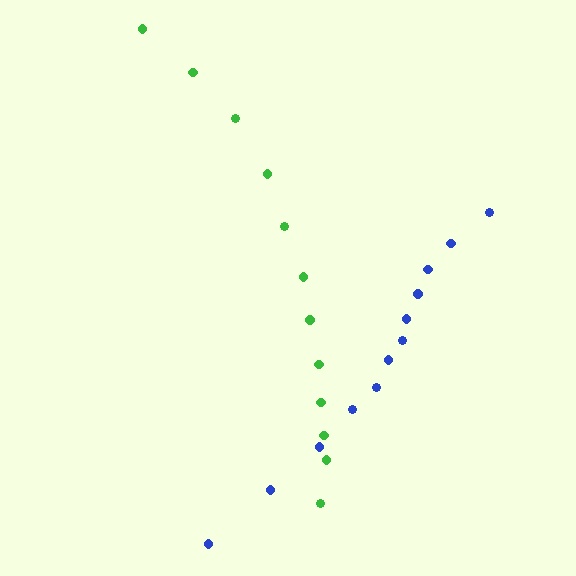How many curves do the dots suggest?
There are 2 distinct paths.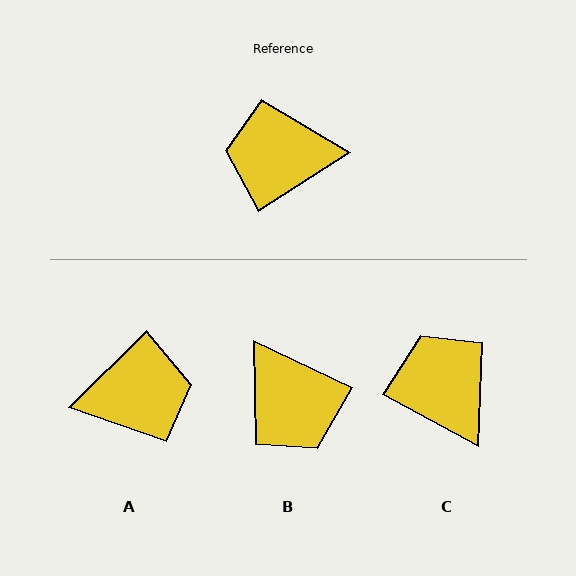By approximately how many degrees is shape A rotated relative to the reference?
Approximately 168 degrees clockwise.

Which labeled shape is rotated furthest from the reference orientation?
A, about 168 degrees away.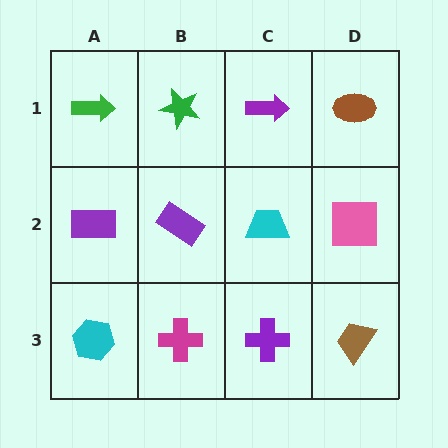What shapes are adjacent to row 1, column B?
A purple rectangle (row 2, column B), a green arrow (row 1, column A), a purple arrow (row 1, column C).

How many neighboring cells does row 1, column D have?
2.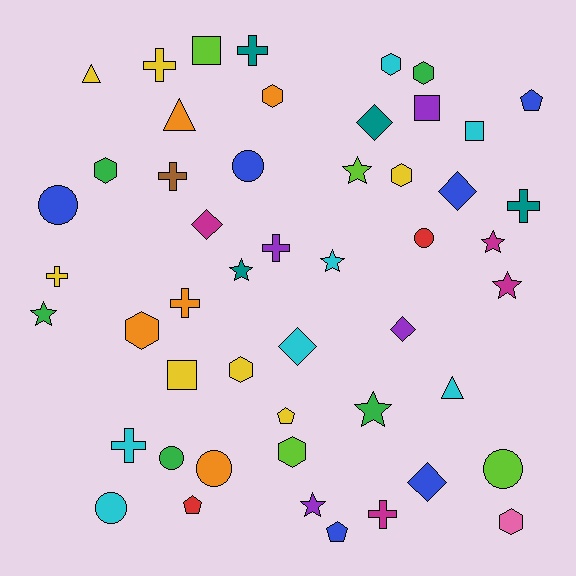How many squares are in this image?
There are 4 squares.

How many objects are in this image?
There are 50 objects.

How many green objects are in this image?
There are 5 green objects.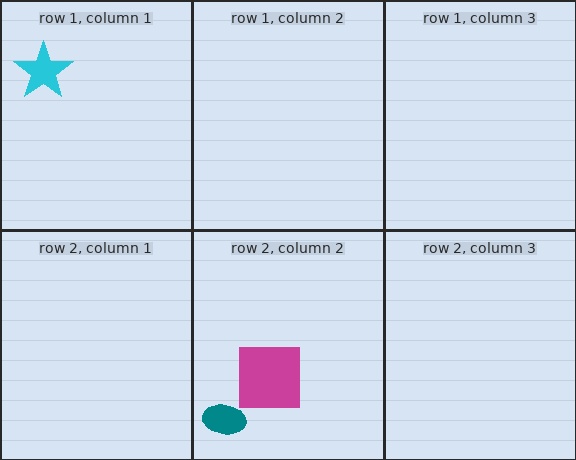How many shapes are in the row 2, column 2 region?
2.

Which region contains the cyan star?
The row 1, column 1 region.